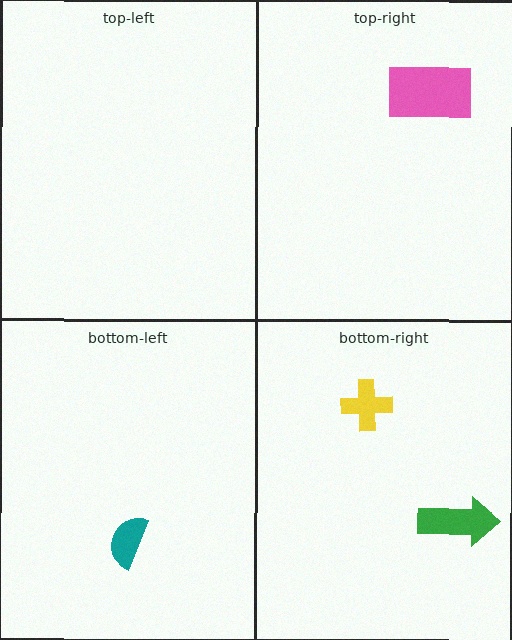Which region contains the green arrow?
The bottom-right region.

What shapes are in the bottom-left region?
The teal semicircle.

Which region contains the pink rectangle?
The top-right region.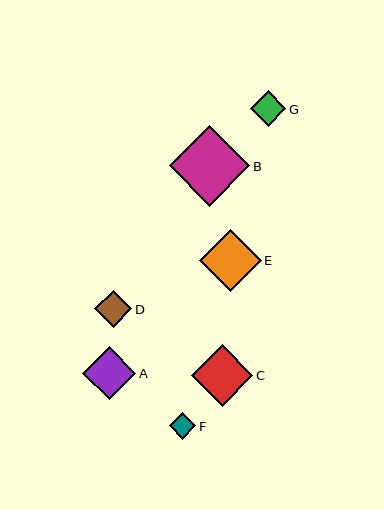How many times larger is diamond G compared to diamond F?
Diamond G is approximately 1.3 times the size of diamond F.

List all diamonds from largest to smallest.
From largest to smallest: B, E, C, A, D, G, F.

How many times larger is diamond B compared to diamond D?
Diamond B is approximately 2.2 times the size of diamond D.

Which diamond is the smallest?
Diamond F is the smallest with a size of approximately 27 pixels.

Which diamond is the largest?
Diamond B is the largest with a size of approximately 81 pixels.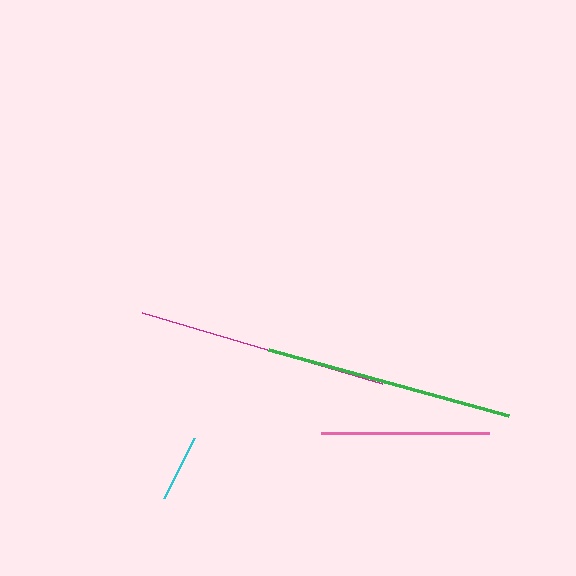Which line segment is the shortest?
The cyan line is the shortest at approximately 66 pixels.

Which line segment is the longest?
The magenta line is the longest at approximately 250 pixels.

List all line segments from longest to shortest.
From longest to shortest: magenta, green, pink, cyan.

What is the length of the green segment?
The green segment is approximately 249 pixels long.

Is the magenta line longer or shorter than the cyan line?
The magenta line is longer than the cyan line.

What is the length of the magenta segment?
The magenta segment is approximately 250 pixels long.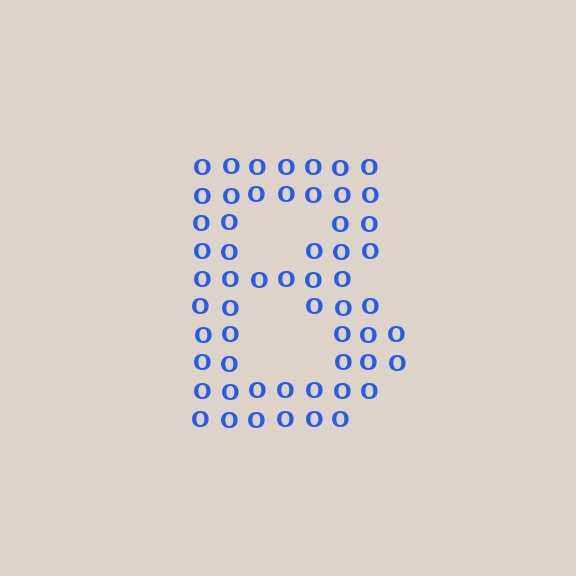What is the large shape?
The large shape is the letter B.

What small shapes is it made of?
It is made of small letter O's.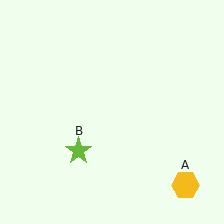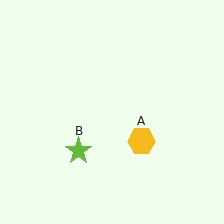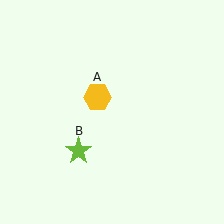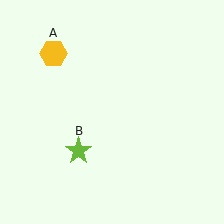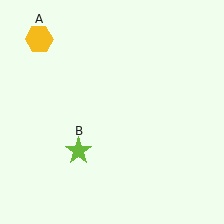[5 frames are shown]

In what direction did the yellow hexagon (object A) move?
The yellow hexagon (object A) moved up and to the left.